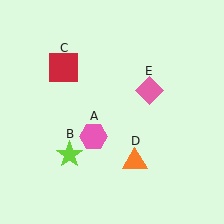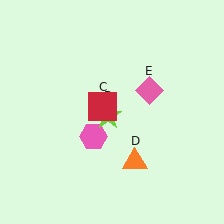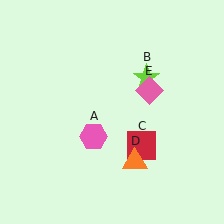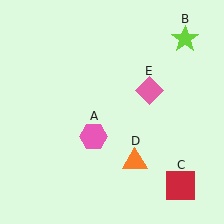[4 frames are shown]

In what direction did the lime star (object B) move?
The lime star (object B) moved up and to the right.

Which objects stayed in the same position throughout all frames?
Pink hexagon (object A) and orange triangle (object D) and pink diamond (object E) remained stationary.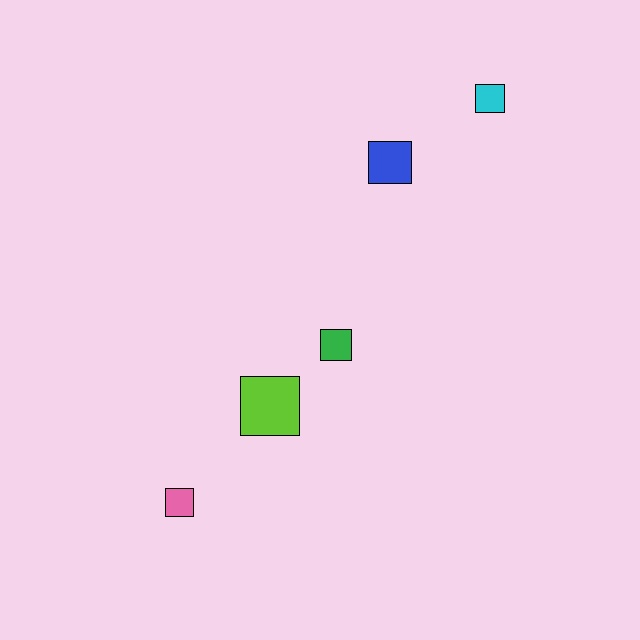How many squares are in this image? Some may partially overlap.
There are 5 squares.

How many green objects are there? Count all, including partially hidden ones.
There is 1 green object.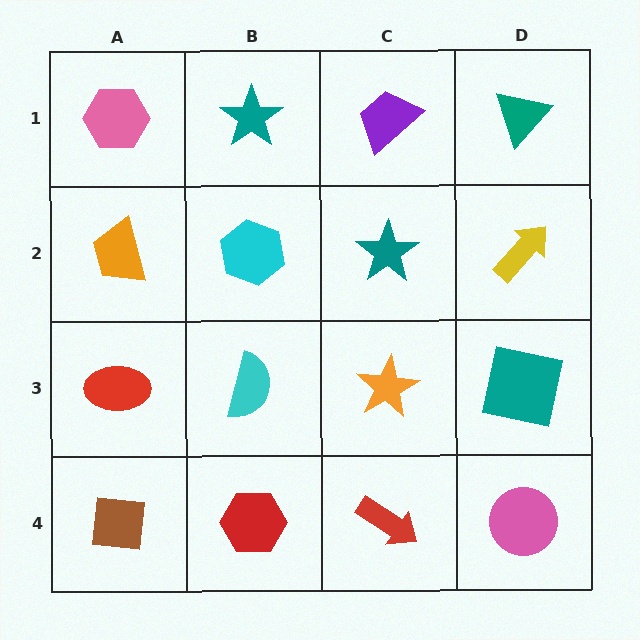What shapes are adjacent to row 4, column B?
A cyan semicircle (row 3, column B), a brown square (row 4, column A), a red arrow (row 4, column C).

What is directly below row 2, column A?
A red ellipse.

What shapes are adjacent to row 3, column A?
An orange trapezoid (row 2, column A), a brown square (row 4, column A), a cyan semicircle (row 3, column B).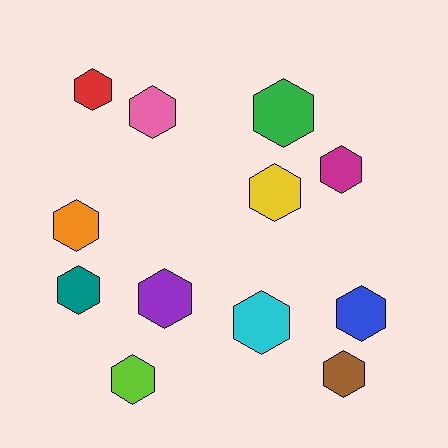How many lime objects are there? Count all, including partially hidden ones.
There is 1 lime object.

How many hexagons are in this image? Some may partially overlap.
There are 12 hexagons.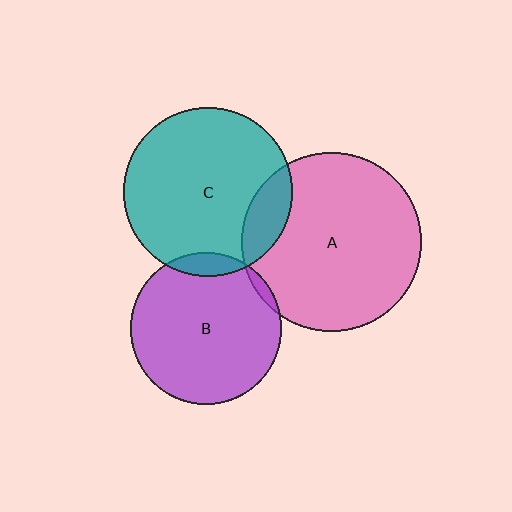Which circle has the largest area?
Circle A (pink).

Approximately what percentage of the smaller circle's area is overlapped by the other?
Approximately 5%.